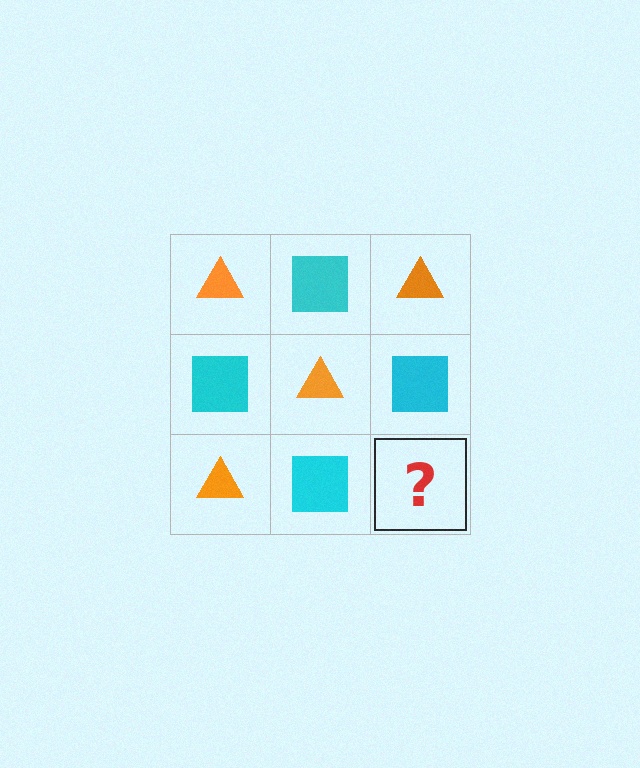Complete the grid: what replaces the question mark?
The question mark should be replaced with an orange triangle.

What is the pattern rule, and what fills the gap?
The rule is that it alternates orange triangle and cyan square in a checkerboard pattern. The gap should be filled with an orange triangle.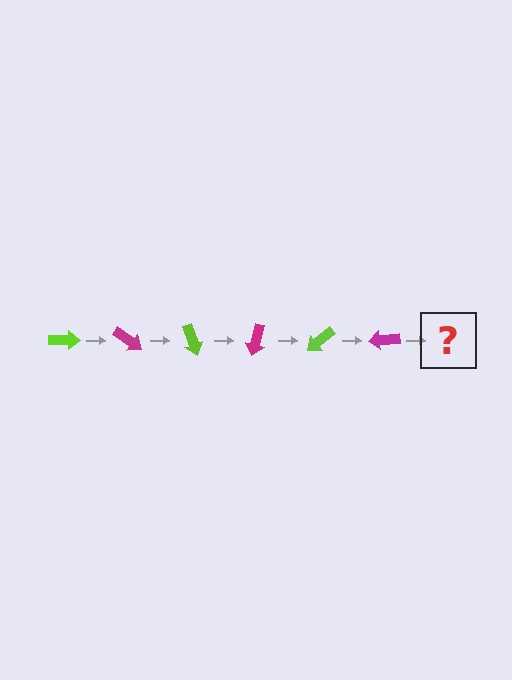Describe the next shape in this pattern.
It should be a lime arrow, rotated 210 degrees from the start.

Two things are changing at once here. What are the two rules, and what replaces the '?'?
The two rules are that it rotates 35 degrees each step and the color cycles through lime and magenta. The '?' should be a lime arrow, rotated 210 degrees from the start.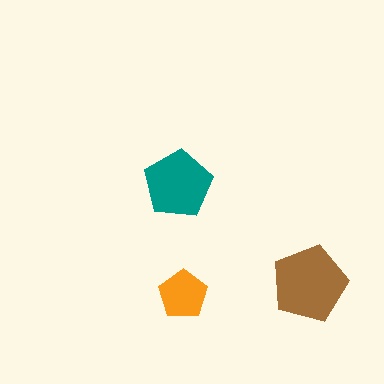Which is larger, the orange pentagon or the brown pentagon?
The brown one.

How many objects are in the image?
There are 3 objects in the image.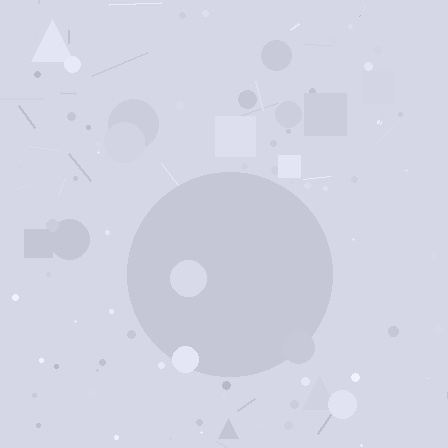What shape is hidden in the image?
A circle is hidden in the image.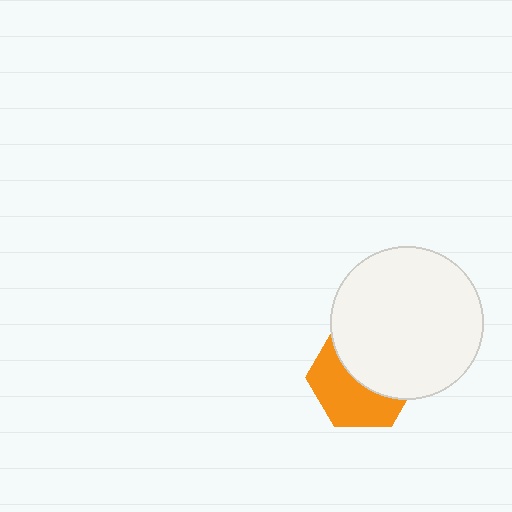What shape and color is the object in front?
The object in front is a white circle.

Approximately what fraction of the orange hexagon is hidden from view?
Roughly 51% of the orange hexagon is hidden behind the white circle.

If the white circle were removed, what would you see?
You would see the complete orange hexagon.